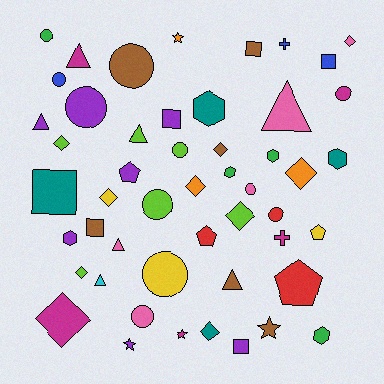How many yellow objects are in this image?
There are 3 yellow objects.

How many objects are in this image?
There are 50 objects.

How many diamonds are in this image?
There are 10 diamonds.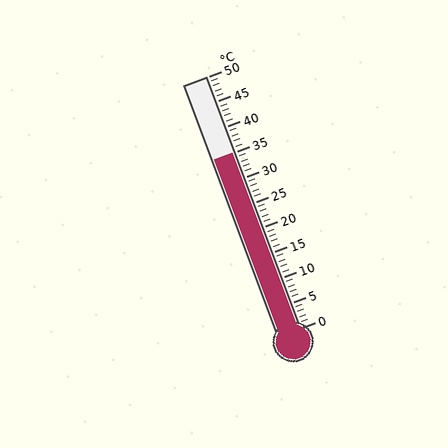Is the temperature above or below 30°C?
The temperature is above 30°C.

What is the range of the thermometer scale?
The thermometer scale ranges from 0°C to 50°C.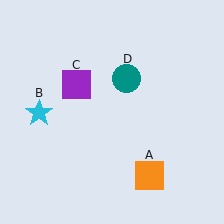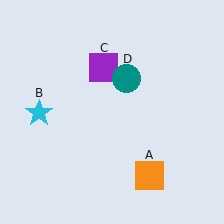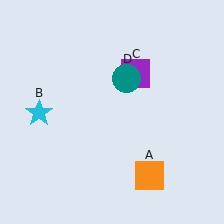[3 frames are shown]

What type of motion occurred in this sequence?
The purple square (object C) rotated clockwise around the center of the scene.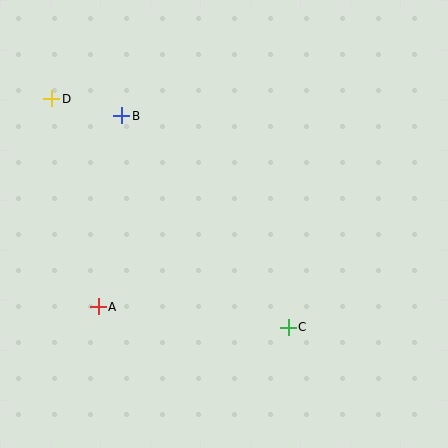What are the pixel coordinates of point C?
Point C is at (288, 327).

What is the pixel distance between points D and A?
The distance between D and A is 213 pixels.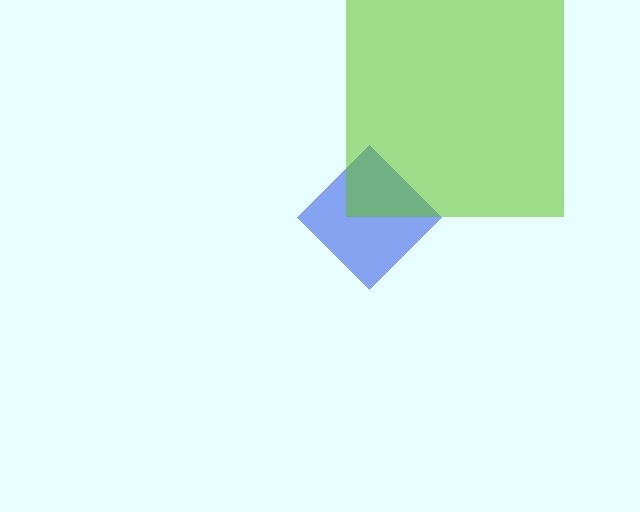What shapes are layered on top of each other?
The layered shapes are: a blue diamond, a lime square.